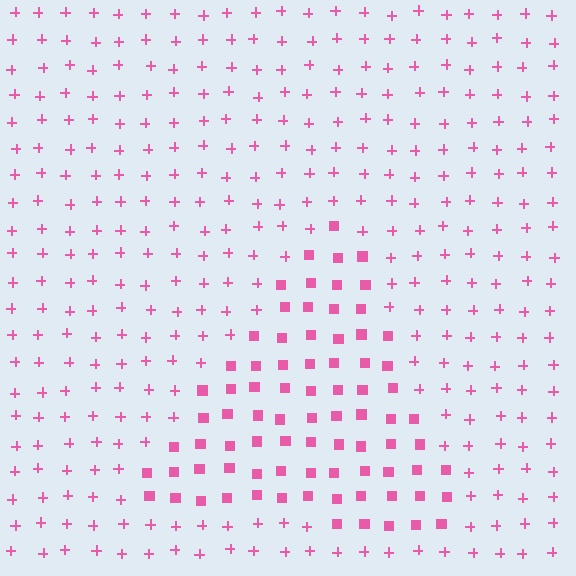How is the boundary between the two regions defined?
The boundary is defined by a change in element shape: squares inside vs. plus signs outside. All elements share the same color and spacing.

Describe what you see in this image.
The image is filled with small pink elements arranged in a uniform grid. A triangle-shaped region contains squares, while the surrounding area contains plus signs. The boundary is defined purely by the change in element shape.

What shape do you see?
I see a triangle.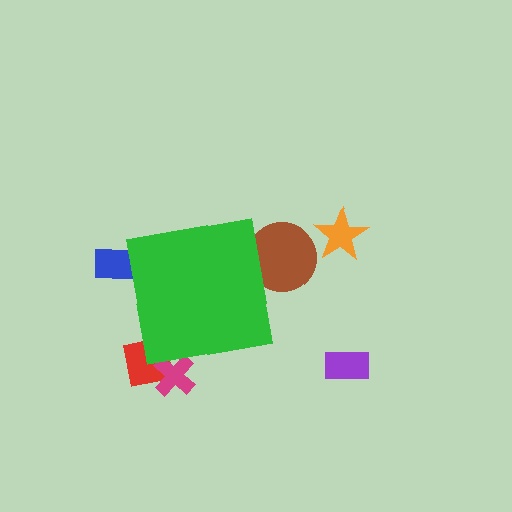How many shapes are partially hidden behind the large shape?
4 shapes are partially hidden.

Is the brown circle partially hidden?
Yes, the brown circle is partially hidden behind the green square.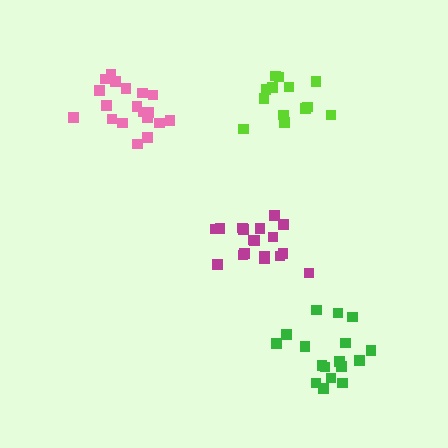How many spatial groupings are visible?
There are 4 spatial groupings.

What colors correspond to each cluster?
The clusters are colored: pink, green, lime, magenta.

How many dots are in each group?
Group 1: 19 dots, Group 2: 17 dots, Group 3: 13 dots, Group 4: 18 dots (67 total).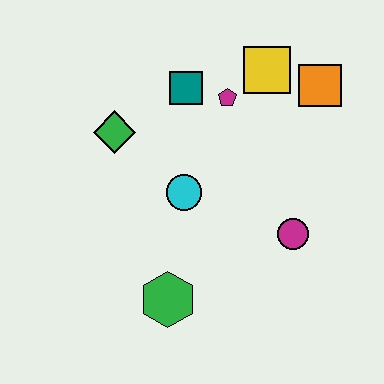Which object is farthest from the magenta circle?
The green diamond is farthest from the magenta circle.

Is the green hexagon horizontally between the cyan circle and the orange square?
No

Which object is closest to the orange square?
The yellow square is closest to the orange square.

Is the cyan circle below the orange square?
Yes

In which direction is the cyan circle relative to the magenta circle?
The cyan circle is to the left of the magenta circle.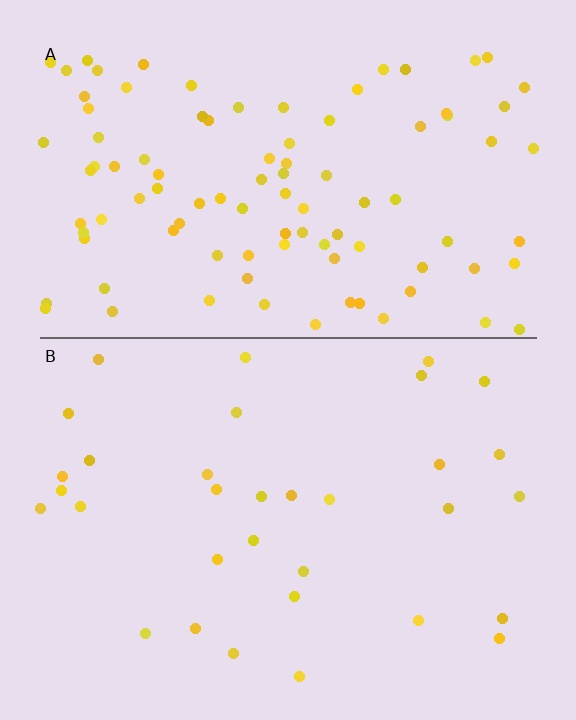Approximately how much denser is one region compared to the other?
Approximately 3.0× — region A over region B.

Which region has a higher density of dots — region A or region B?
A (the top).